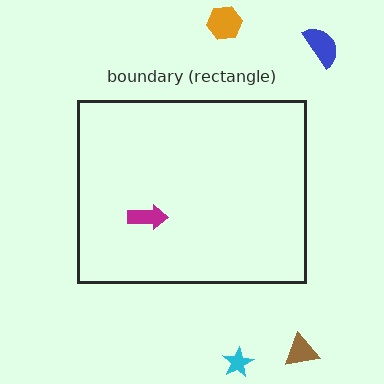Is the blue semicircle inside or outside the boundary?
Outside.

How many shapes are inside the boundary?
1 inside, 4 outside.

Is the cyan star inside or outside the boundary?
Outside.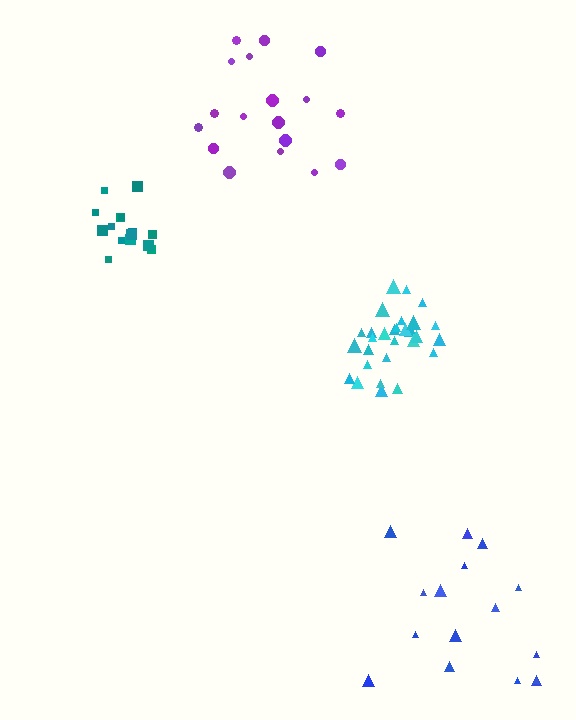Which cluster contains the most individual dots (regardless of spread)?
Cyan (30).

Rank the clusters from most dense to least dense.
cyan, teal, purple, blue.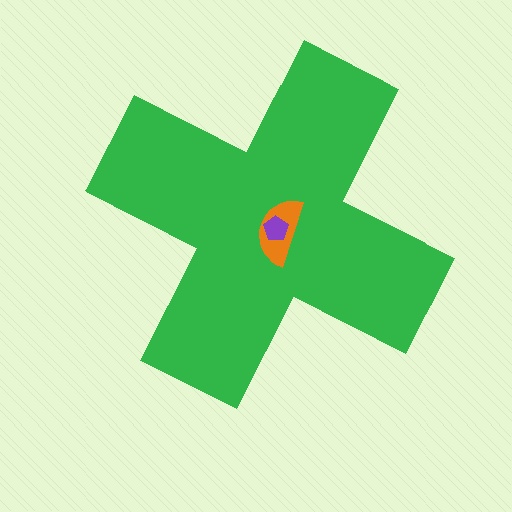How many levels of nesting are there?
3.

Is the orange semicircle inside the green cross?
Yes.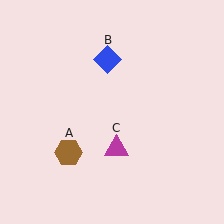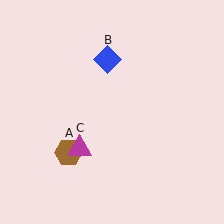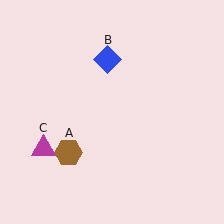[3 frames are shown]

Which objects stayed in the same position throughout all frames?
Brown hexagon (object A) and blue diamond (object B) remained stationary.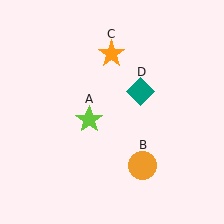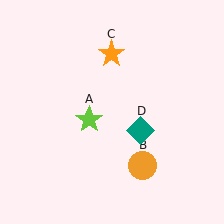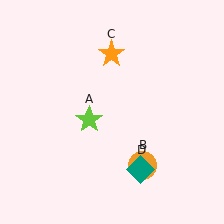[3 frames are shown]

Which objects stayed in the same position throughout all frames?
Lime star (object A) and orange circle (object B) and orange star (object C) remained stationary.